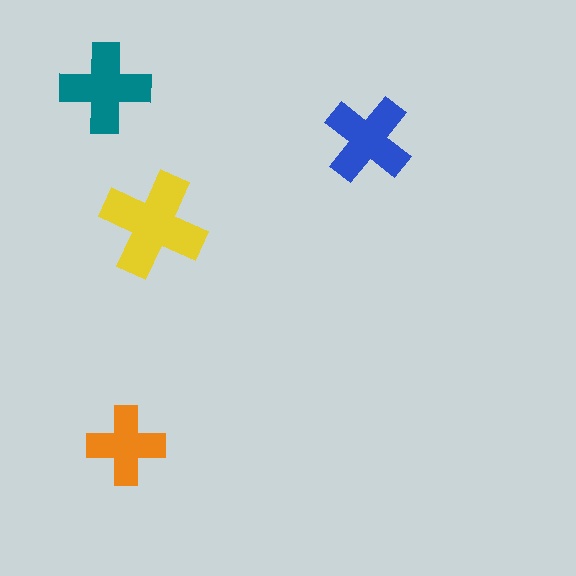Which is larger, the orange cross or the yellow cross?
The yellow one.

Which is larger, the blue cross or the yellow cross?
The yellow one.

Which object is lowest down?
The orange cross is bottommost.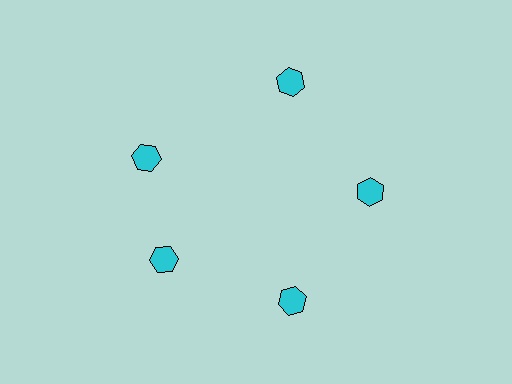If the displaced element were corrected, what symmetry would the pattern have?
It would have 5-fold rotational symmetry — the pattern would map onto itself every 72 degrees.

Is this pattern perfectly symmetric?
No. The 5 cyan hexagons are arranged in a ring, but one element near the 10 o'clock position is rotated out of alignment along the ring, breaking the 5-fold rotational symmetry.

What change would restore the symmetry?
The symmetry would be restored by rotating it back into even spacing with its neighbors so that all 5 hexagons sit at equal angles and equal distance from the center.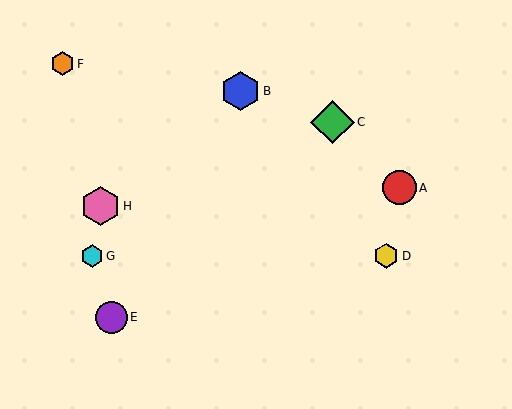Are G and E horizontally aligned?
No, G is at y≈256 and E is at y≈317.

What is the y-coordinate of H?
Object H is at y≈206.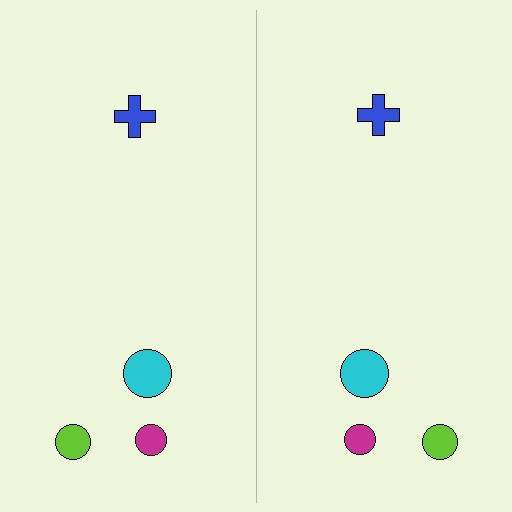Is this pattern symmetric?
Yes, this pattern has bilateral (reflection) symmetry.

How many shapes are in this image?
There are 8 shapes in this image.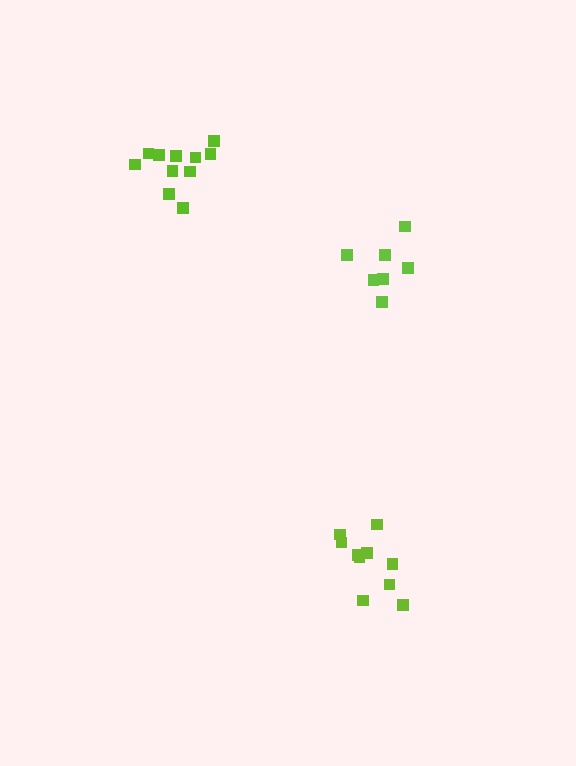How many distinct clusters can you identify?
There are 3 distinct clusters.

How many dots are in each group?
Group 1: 10 dots, Group 2: 7 dots, Group 3: 11 dots (28 total).